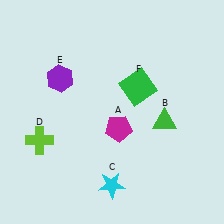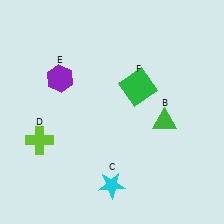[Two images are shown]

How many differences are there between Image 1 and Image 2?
There is 1 difference between the two images.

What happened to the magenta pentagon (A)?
The magenta pentagon (A) was removed in Image 2. It was in the bottom-right area of Image 1.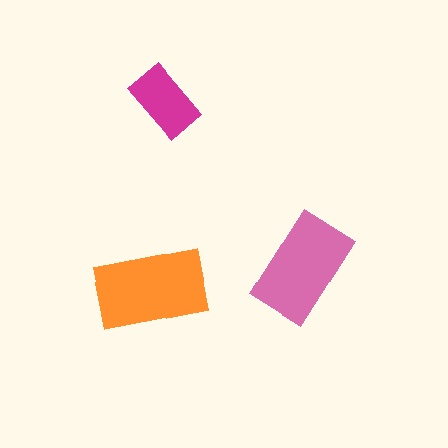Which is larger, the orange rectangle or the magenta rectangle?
The orange one.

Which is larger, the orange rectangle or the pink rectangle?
The orange one.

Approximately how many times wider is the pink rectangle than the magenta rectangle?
About 1.5 times wider.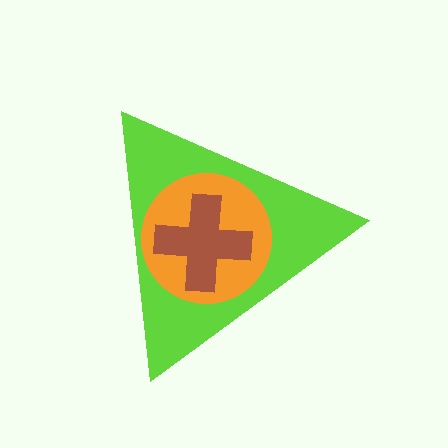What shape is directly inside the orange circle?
The brown cross.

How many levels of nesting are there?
3.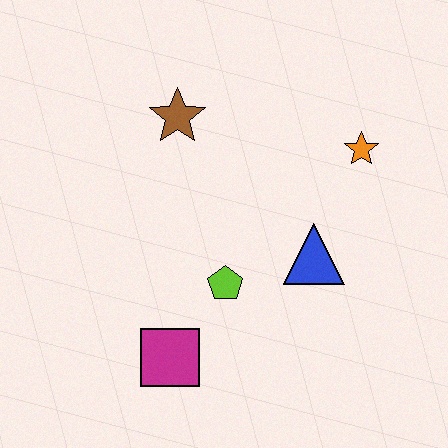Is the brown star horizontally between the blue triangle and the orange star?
No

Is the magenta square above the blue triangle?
No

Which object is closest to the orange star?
The blue triangle is closest to the orange star.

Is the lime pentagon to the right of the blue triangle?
No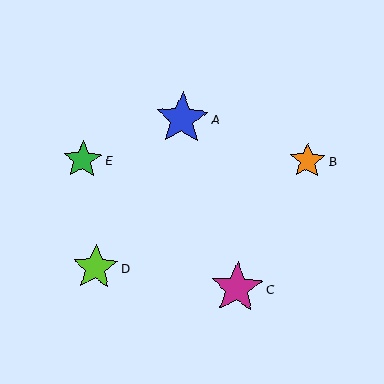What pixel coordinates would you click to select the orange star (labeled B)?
Click at (308, 161) to select the orange star B.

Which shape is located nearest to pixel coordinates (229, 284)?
The magenta star (labeled C) at (237, 288) is nearest to that location.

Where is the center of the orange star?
The center of the orange star is at (308, 161).